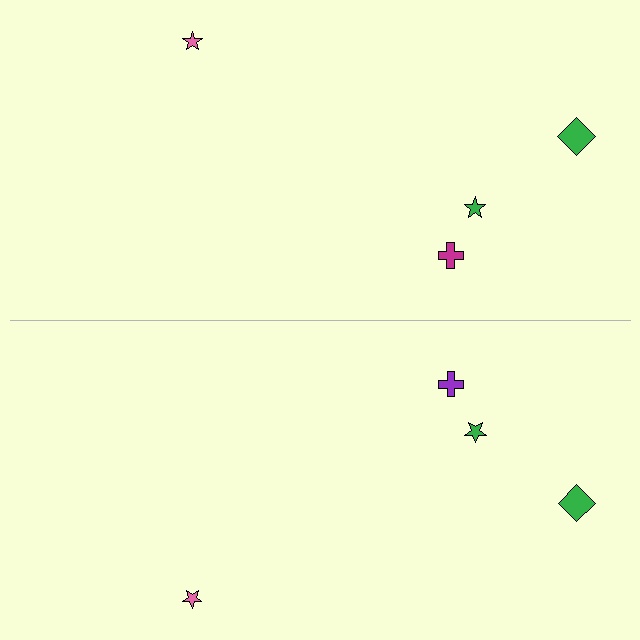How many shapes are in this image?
There are 8 shapes in this image.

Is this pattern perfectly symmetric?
No, the pattern is not perfectly symmetric. The purple cross on the bottom side breaks the symmetry — its mirror counterpart is magenta.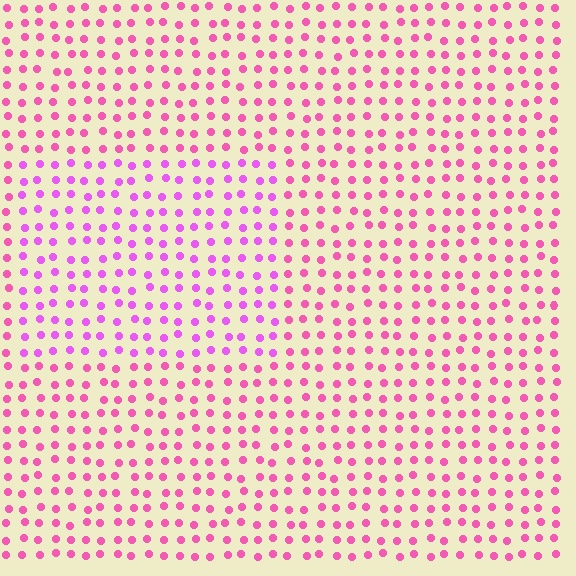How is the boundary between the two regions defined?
The boundary is defined purely by a slight shift in hue (about 28 degrees). Spacing, size, and orientation are identical on both sides.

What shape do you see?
I see a rectangle.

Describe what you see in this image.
The image is filled with small pink elements in a uniform arrangement. A rectangle-shaped region is visible where the elements are tinted to a slightly different hue, forming a subtle color boundary.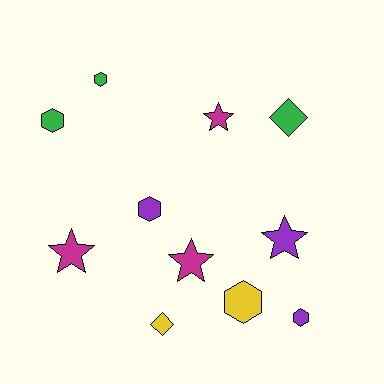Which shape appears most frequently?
Hexagon, with 5 objects.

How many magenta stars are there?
There are 3 magenta stars.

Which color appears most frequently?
Purple, with 3 objects.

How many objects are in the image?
There are 11 objects.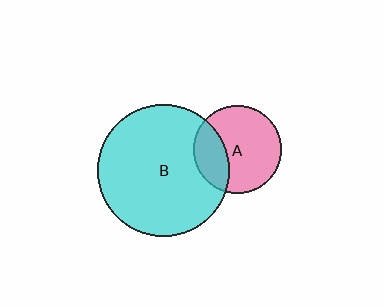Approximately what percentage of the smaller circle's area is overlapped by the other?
Approximately 30%.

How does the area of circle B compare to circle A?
Approximately 2.3 times.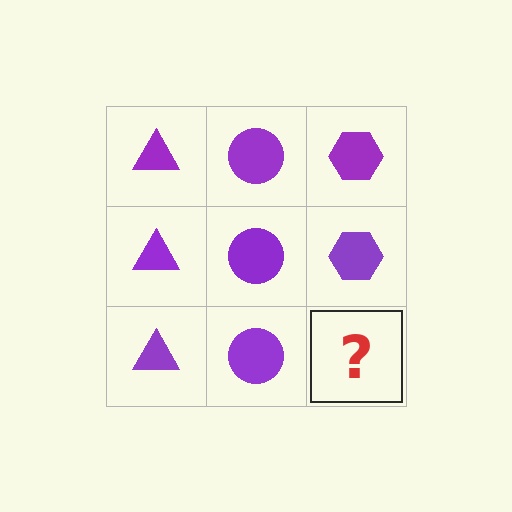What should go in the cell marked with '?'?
The missing cell should contain a purple hexagon.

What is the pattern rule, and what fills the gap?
The rule is that each column has a consistent shape. The gap should be filled with a purple hexagon.